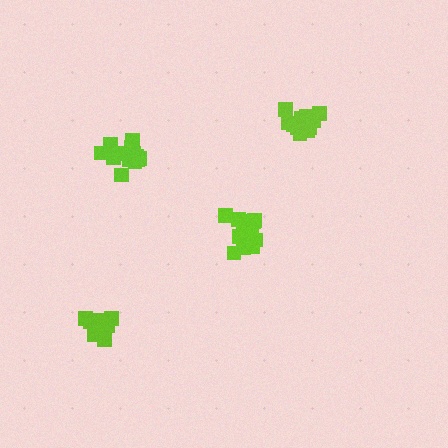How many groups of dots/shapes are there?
There are 4 groups.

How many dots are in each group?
Group 1: 13 dots, Group 2: 12 dots, Group 3: 13 dots, Group 4: 15 dots (53 total).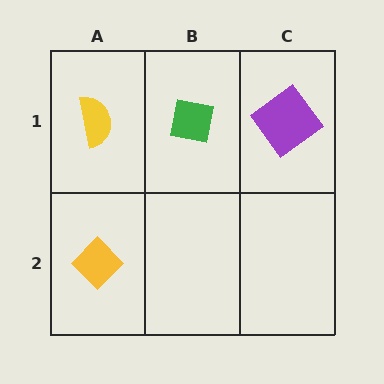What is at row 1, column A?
A yellow semicircle.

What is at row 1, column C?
A purple diamond.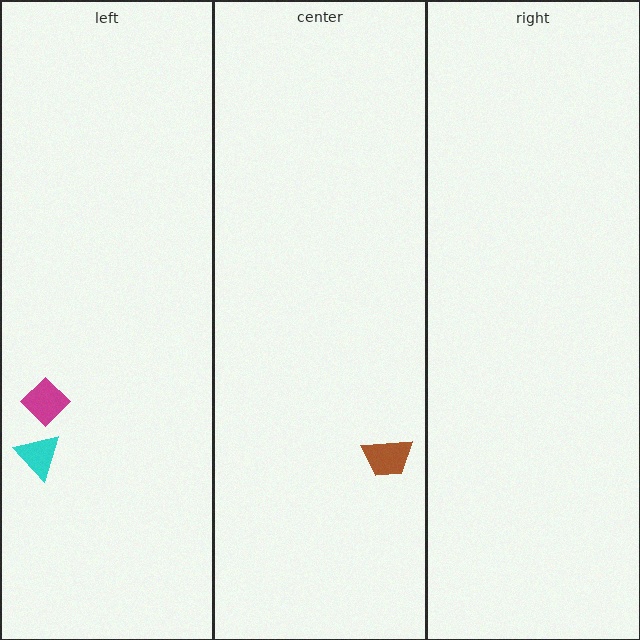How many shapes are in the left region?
2.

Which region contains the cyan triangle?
The left region.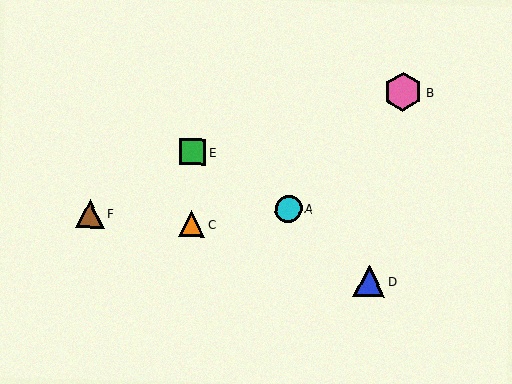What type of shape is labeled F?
Shape F is a brown triangle.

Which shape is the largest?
The pink hexagon (labeled B) is the largest.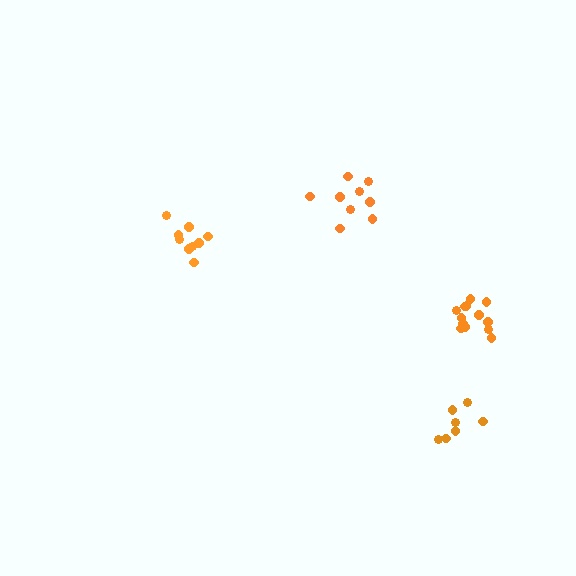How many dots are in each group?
Group 1: 13 dots, Group 2: 9 dots, Group 3: 10 dots, Group 4: 7 dots (39 total).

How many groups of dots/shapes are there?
There are 4 groups.